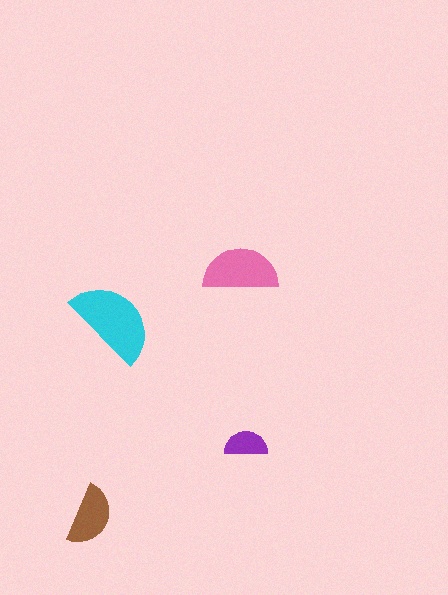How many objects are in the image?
There are 4 objects in the image.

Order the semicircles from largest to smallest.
the cyan one, the pink one, the brown one, the purple one.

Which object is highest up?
The pink semicircle is topmost.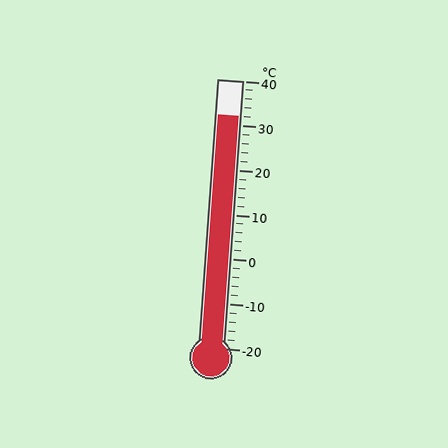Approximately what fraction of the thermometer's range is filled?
The thermometer is filled to approximately 85% of its range.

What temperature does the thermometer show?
The thermometer shows approximately 32°C.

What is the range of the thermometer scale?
The thermometer scale ranges from -20°C to 40°C.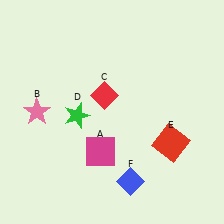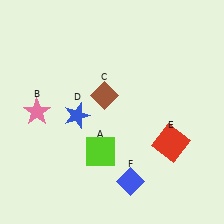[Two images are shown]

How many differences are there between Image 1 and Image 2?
There are 3 differences between the two images.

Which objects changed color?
A changed from magenta to lime. C changed from red to brown. D changed from green to blue.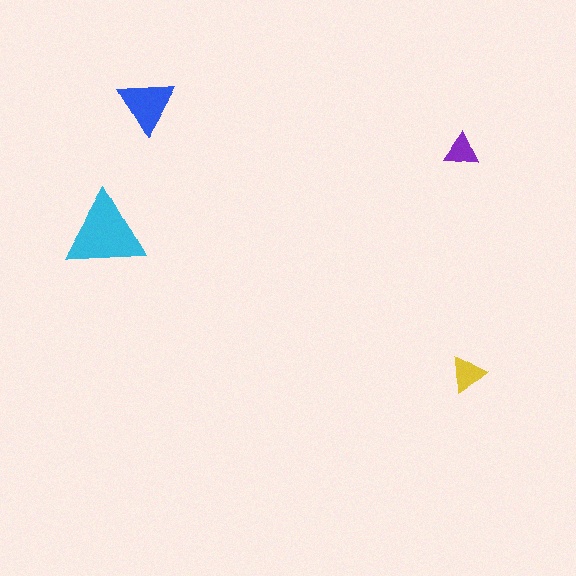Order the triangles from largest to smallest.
the cyan one, the blue one, the yellow one, the purple one.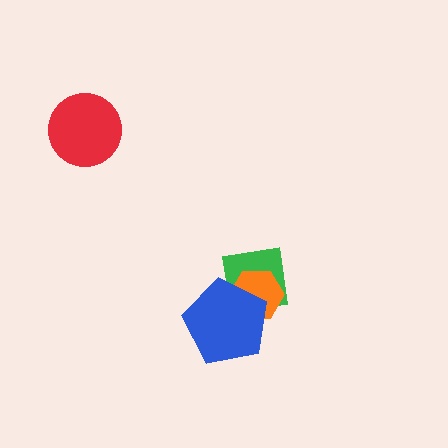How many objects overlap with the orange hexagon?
2 objects overlap with the orange hexagon.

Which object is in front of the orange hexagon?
The blue pentagon is in front of the orange hexagon.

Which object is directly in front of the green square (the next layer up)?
The orange hexagon is directly in front of the green square.